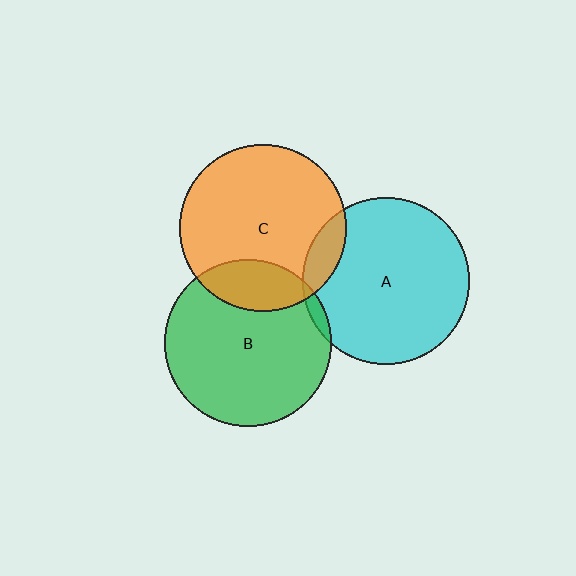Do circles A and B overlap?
Yes.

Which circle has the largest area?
Circle B (green).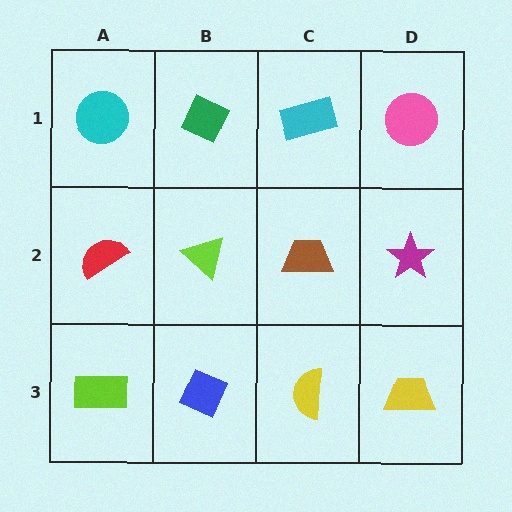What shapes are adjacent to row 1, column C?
A brown trapezoid (row 2, column C), a green diamond (row 1, column B), a pink circle (row 1, column D).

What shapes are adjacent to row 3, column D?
A magenta star (row 2, column D), a yellow semicircle (row 3, column C).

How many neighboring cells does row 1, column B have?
3.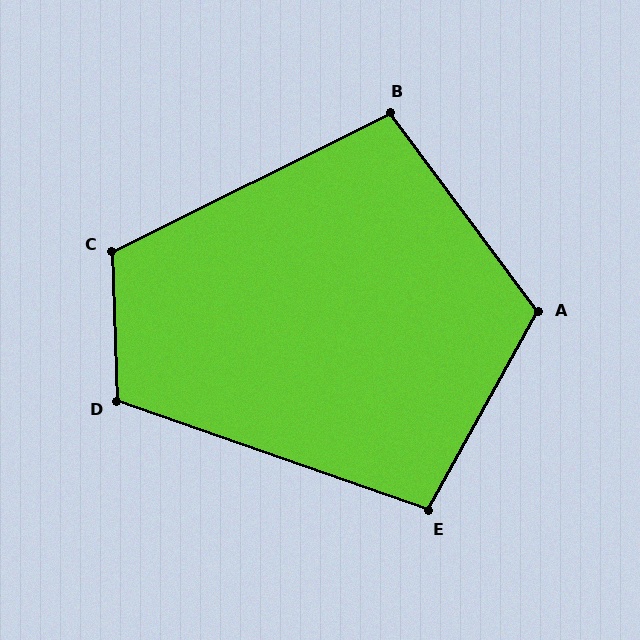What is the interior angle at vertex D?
Approximately 111 degrees (obtuse).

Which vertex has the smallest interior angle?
E, at approximately 100 degrees.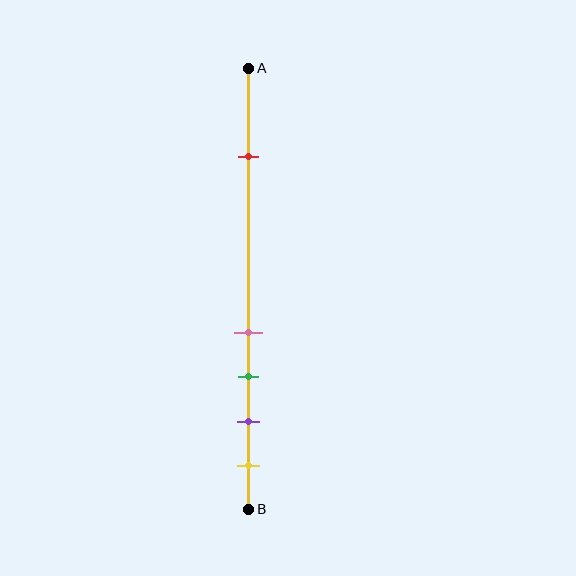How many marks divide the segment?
There are 5 marks dividing the segment.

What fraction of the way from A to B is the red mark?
The red mark is approximately 20% (0.2) of the way from A to B.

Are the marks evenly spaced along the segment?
No, the marks are not evenly spaced.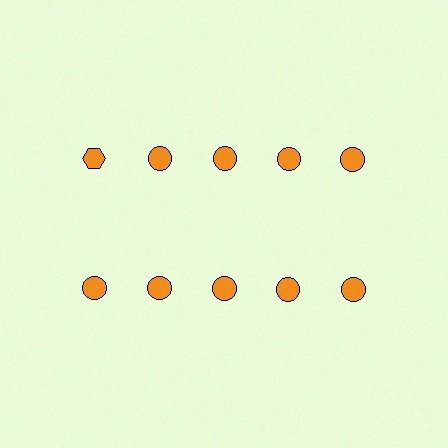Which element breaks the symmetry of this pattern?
The orange hexagon in the top row, leftmost column breaks the symmetry. All other shapes are orange circles.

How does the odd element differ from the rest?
It has a different shape: hexagon instead of circle.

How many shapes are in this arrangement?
There are 10 shapes arranged in a grid pattern.